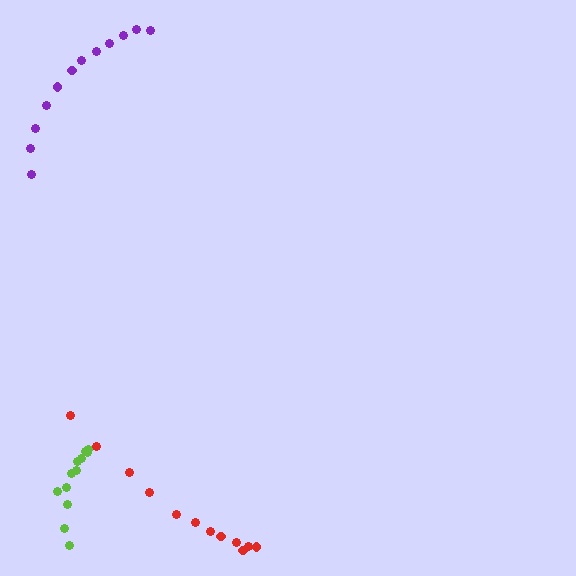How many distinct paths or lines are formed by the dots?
There are 3 distinct paths.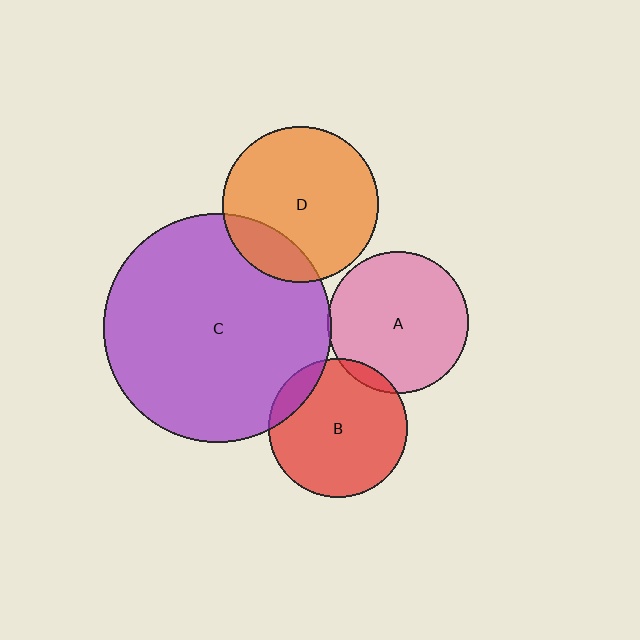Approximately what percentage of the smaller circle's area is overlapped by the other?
Approximately 5%.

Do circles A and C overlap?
Yes.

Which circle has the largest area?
Circle C (purple).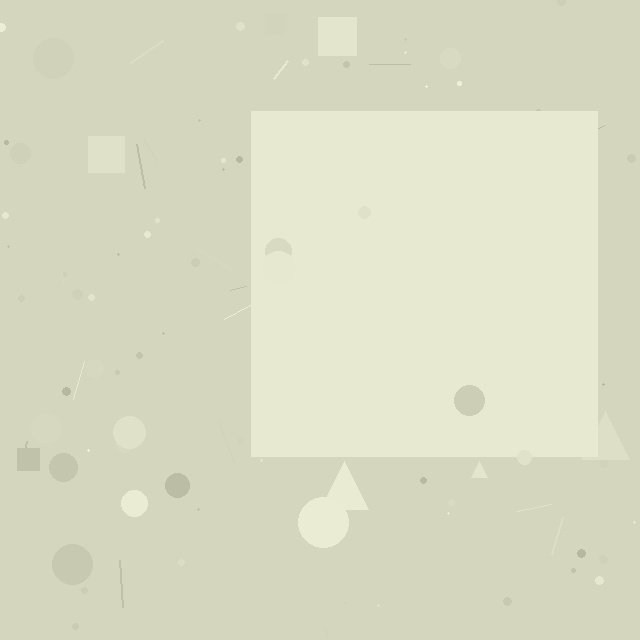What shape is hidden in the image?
A square is hidden in the image.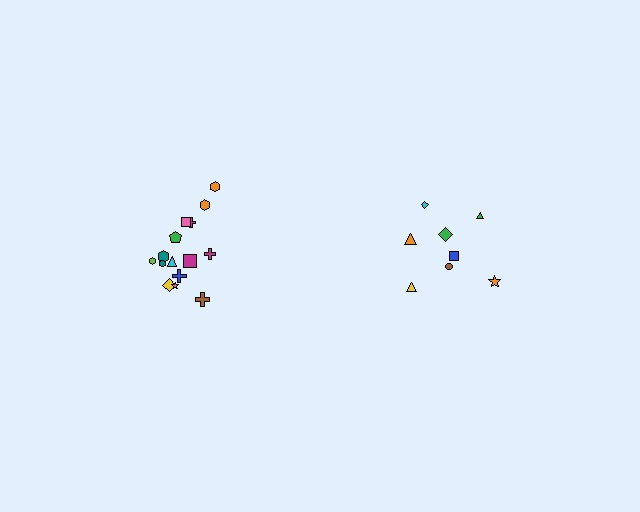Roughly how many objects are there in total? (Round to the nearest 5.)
Roughly 25 objects in total.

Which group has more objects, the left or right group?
The left group.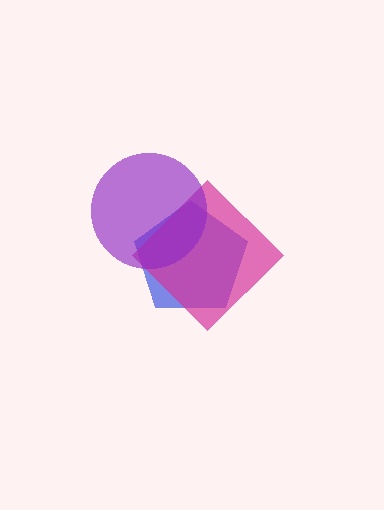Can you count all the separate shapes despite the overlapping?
Yes, there are 3 separate shapes.